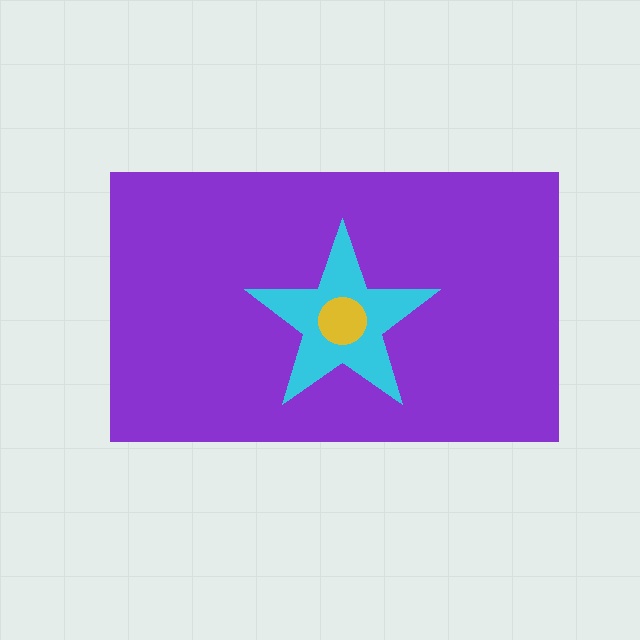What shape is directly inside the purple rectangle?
The cyan star.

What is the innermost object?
The yellow circle.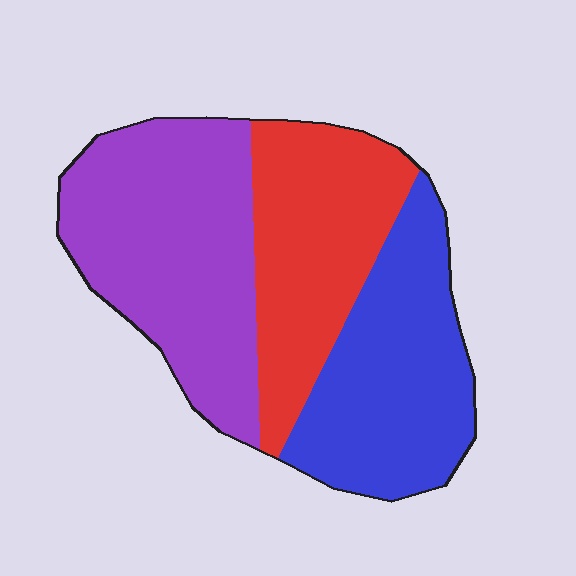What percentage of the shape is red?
Red covers 29% of the shape.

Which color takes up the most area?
Purple, at roughly 40%.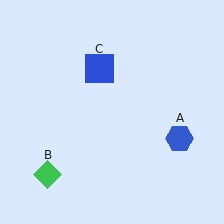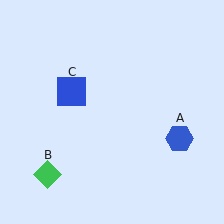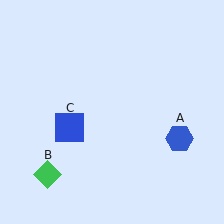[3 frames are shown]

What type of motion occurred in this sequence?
The blue square (object C) rotated counterclockwise around the center of the scene.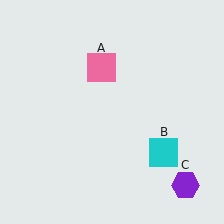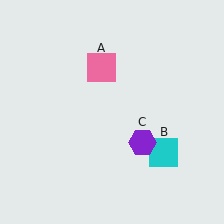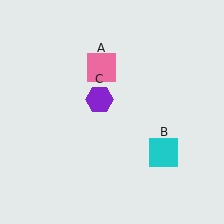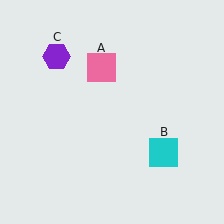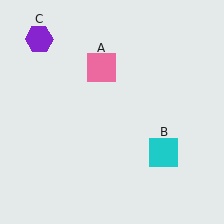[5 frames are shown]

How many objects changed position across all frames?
1 object changed position: purple hexagon (object C).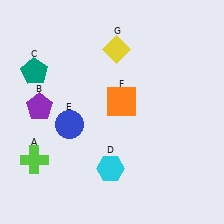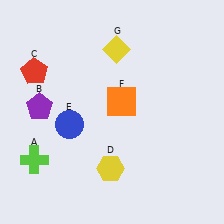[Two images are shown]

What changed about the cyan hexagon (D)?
In Image 1, D is cyan. In Image 2, it changed to yellow.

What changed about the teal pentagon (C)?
In Image 1, C is teal. In Image 2, it changed to red.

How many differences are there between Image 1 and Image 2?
There are 2 differences between the two images.